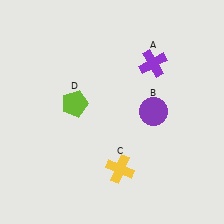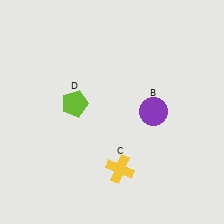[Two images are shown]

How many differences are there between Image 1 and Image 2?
There is 1 difference between the two images.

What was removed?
The purple cross (A) was removed in Image 2.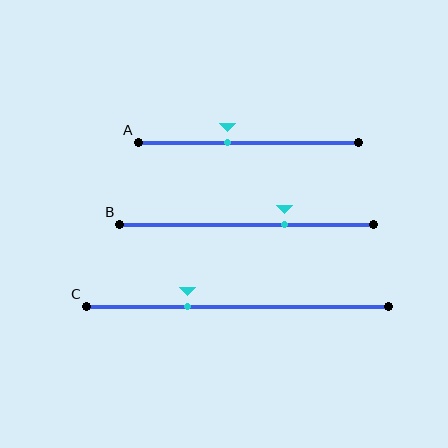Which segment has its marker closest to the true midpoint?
Segment A has its marker closest to the true midpoint.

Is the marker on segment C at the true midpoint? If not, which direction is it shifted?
No, the marker on segment C is shifted to the left by about 17% of the segment length.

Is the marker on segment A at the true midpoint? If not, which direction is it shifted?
No, the marker on segment A is shifted to the left by about 9% of the segment length.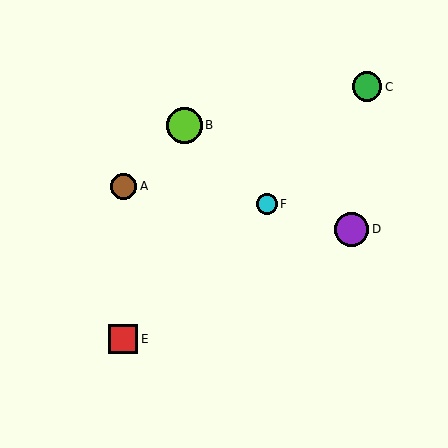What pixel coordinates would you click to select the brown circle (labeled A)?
Click at (124, 186) to select the brown circle A.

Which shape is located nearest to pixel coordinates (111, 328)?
The red square (labeled E) at (123, 339) is nearest to that location.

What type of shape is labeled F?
Shape F is a cyan circle.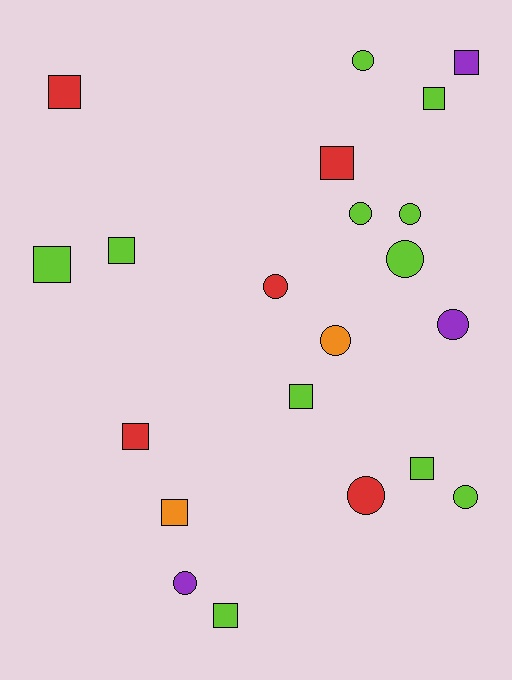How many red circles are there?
There are 2 red circles.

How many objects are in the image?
There are 21 objects.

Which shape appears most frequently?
Square, with 11 objects.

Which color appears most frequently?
Lime, with 11 objects.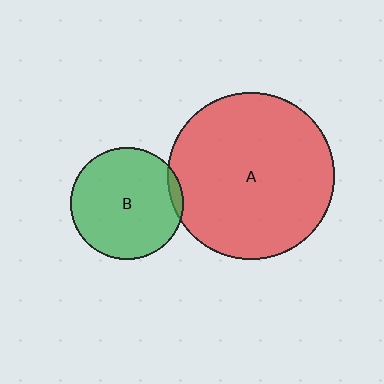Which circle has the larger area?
Circle A (red).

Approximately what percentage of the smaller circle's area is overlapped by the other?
Approximately 5%.